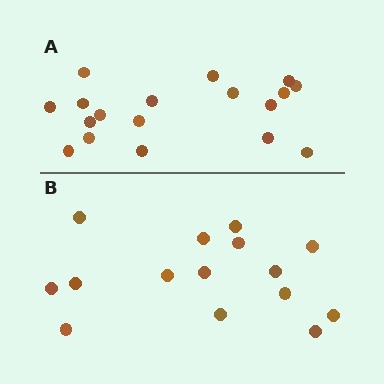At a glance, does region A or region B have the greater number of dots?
Region A (the top region) has more dots.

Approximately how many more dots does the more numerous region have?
Region A has just a few more — roughly 2 or 3 more dots than region B.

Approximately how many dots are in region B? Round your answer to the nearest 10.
About 20 dots. (The exact count is 15, which rounds to 20.)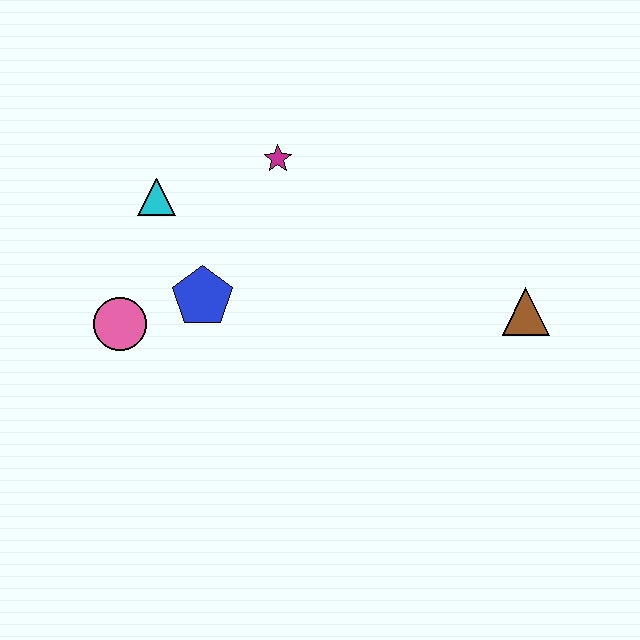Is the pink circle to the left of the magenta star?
Yes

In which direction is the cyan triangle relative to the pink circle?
The cyan triangle is above the pink circle.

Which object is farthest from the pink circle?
The brown triangle is farthest from the pink circle.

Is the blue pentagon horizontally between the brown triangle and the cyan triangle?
Yes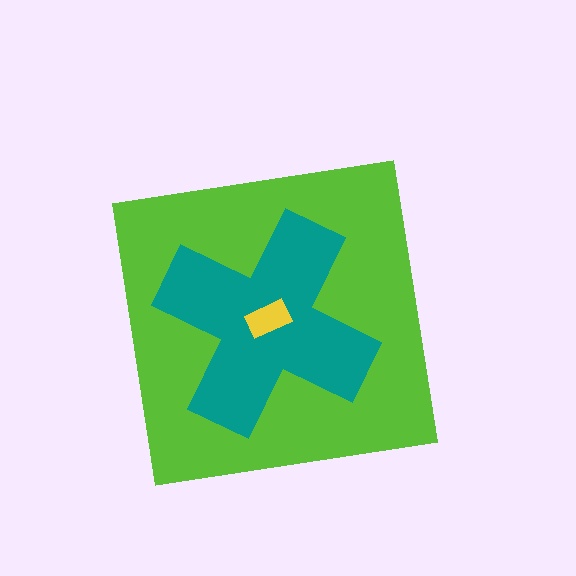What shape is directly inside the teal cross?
The yellow rectangle.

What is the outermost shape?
The lime square.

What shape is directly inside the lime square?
The teal cross.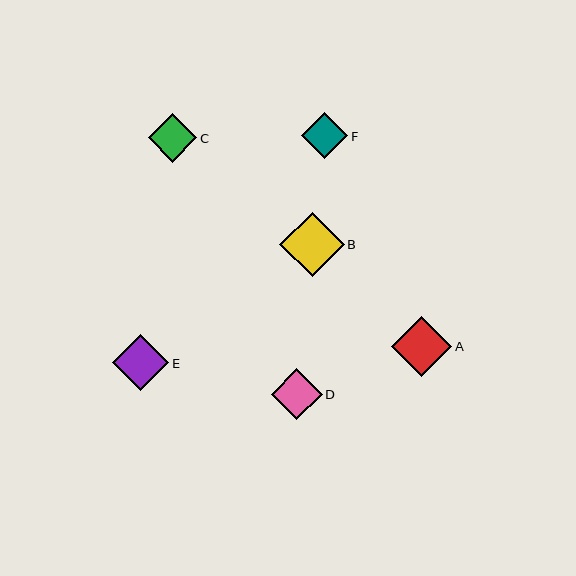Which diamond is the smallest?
Diamond F is the smallest with a size of approximately 46 pixels.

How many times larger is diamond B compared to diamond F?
Diamond B is approximately 1.4 times the size of diamond F.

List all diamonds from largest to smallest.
From largest to smallest: B, A, E, D, C, F.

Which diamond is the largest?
Diamond B is the largest with a size of approximately 64 pixels.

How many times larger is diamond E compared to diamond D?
Diamond E is approximately 1.1 times the size of diamond D.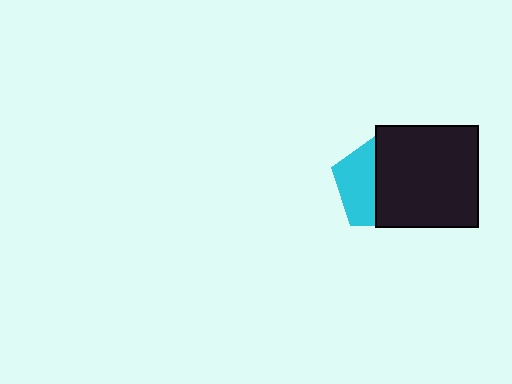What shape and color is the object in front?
The object in front is a black square.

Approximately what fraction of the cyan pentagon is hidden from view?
Roughly 57% of the cyan pentagon is hidden behind the black square.